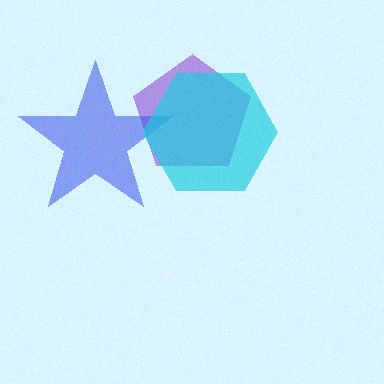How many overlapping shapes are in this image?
There are 3 overlapping shapes in the image.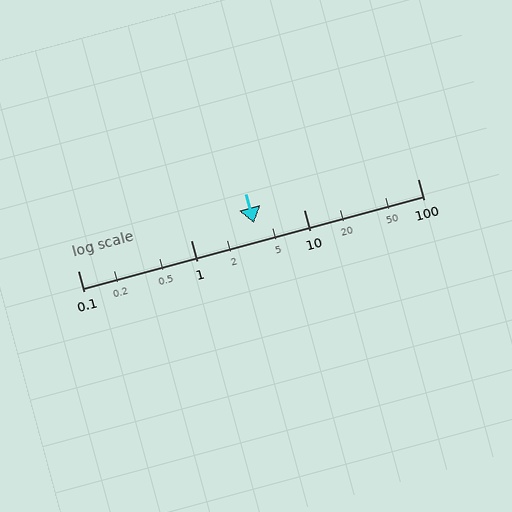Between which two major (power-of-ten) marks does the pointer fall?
The pointer is between 1 and 10.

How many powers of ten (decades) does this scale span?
The scale spans 3 decades, from 0.1 to 100.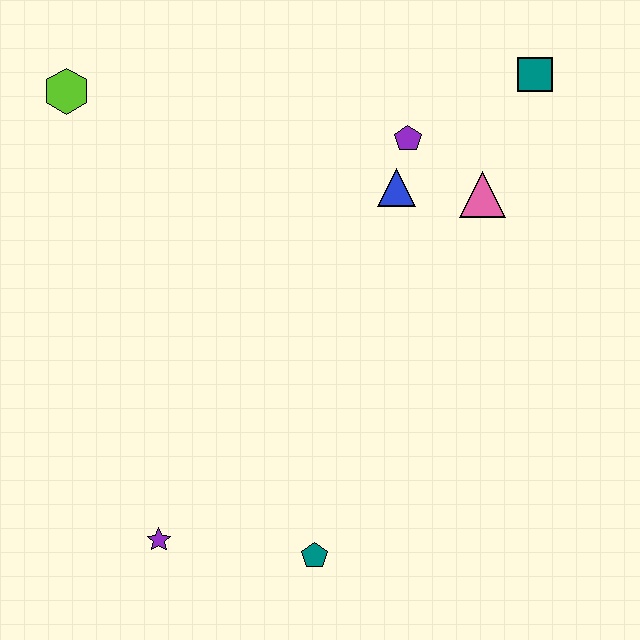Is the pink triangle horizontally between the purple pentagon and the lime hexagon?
No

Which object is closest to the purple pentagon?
The blue triangle is closest to the purple pentagon.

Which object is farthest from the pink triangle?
The purple star is farthest from the pink triangle.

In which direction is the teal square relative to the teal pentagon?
The teal square is above the teal pentagon.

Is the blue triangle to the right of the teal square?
No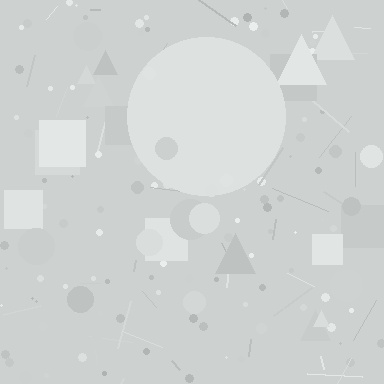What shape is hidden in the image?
A circle is hidden in the image.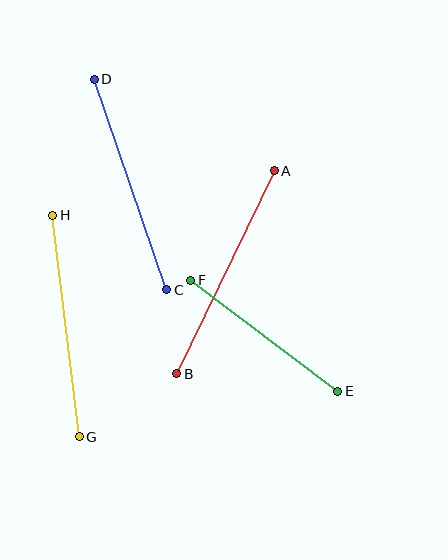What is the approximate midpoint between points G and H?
The midpoint is at approximately (66, 326) pixels.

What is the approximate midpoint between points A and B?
The midpoint is at approximately (226, 272) pixels.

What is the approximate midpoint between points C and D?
The midpoint is at approximately (130, 185) pixels.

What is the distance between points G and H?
The distance is approximately 223 pixels.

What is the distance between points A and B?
The distance is approximately 225 pixels.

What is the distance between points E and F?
The distance is approximately 184 pixels.